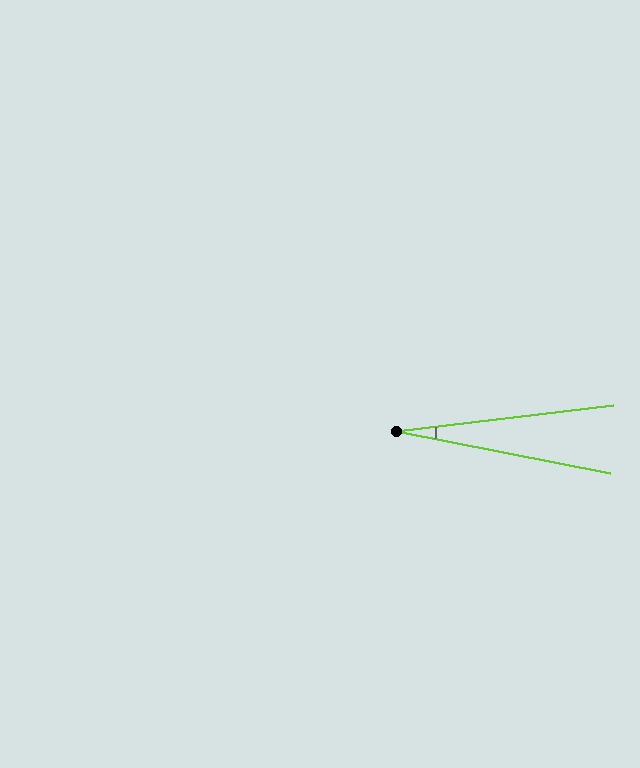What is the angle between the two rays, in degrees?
Approximately 18 degrees.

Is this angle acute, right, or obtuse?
It is acute.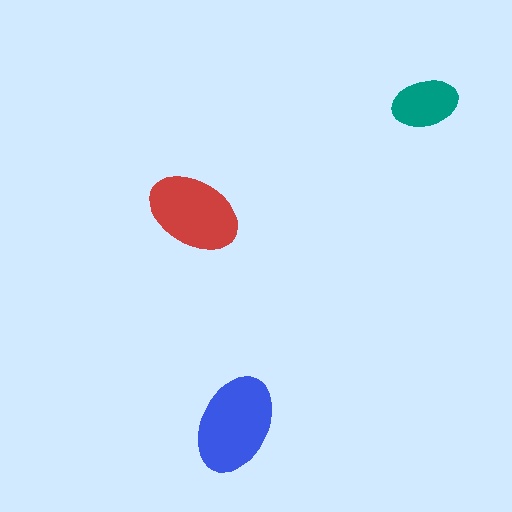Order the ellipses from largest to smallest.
the blue one, the red one, the teal one.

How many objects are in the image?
There are 3 objects in the image.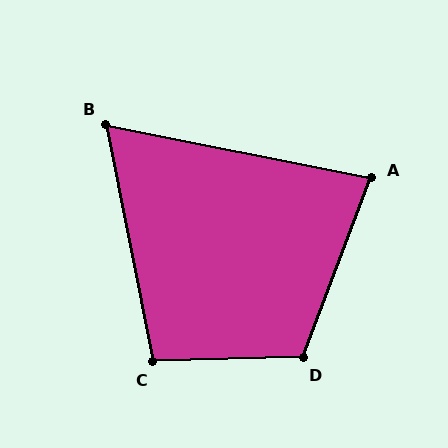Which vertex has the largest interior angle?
D, at approximately 112 degrees.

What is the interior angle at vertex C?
Approximately 100 degrees (obtuse).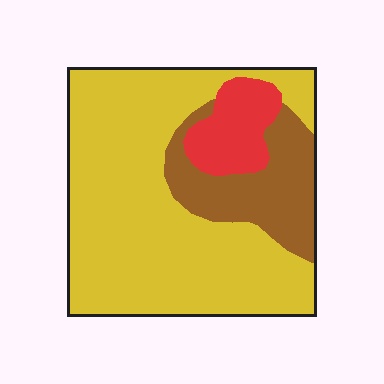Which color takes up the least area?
Red, at roughly 10%.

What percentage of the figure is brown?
Brown takes up between a sixth and a third of the figure.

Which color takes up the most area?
Yellow, at roughly 70%.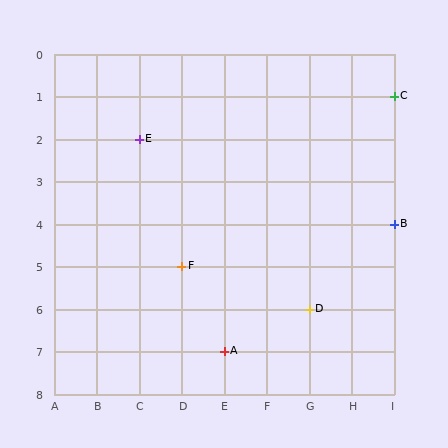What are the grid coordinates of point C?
Point C is at grid coordinates (I, 1).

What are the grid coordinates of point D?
Point D is at grid coordinates (G, 6).